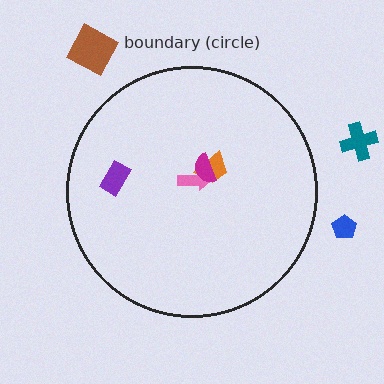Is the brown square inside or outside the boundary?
Outside.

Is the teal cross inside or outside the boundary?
Outside.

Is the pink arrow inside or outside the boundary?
Inside.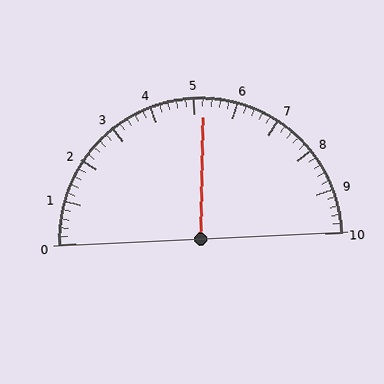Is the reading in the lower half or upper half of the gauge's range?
The reading is in the upper half of the range (0 to 10).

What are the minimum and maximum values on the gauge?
The gauge ranges from 0 to 10.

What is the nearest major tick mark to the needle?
The nearest major tick mark is 5.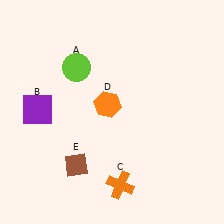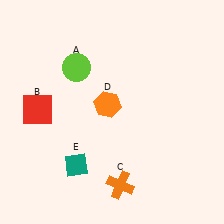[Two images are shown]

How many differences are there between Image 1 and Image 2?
There are 2 differences between the two images.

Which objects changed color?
B changed from purple to red. E changed from brown to teal.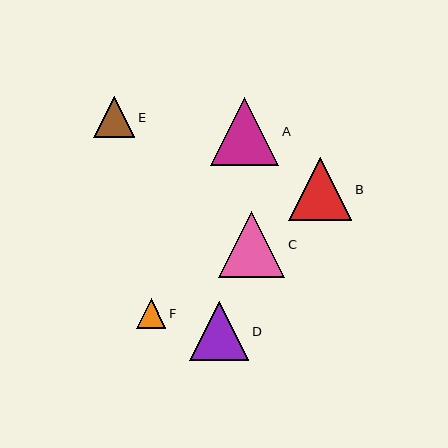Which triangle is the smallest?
Triangle F is the smallest with a size of approximately 30 pixels.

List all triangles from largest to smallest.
From largest to smallest: A, C, B, D, E, F.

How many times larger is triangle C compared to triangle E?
Triangle C is approximately 1.6 times the size of triangle E.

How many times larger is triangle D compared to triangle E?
Triangle D is approximately 1.4 times the size of triangle E.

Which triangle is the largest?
Triangle A is the largest with a size of approximately 68 pixels.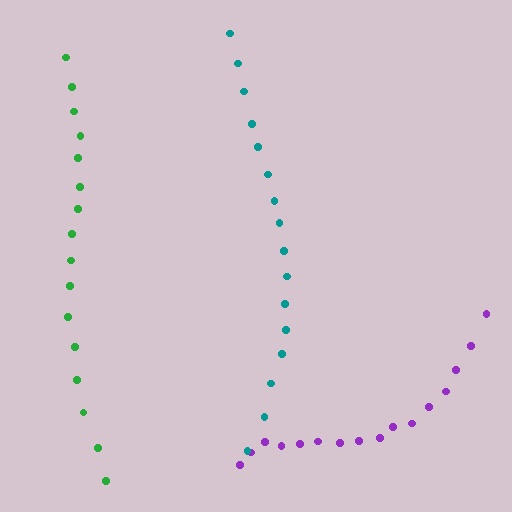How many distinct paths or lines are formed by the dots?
There are 3 distinct paths.